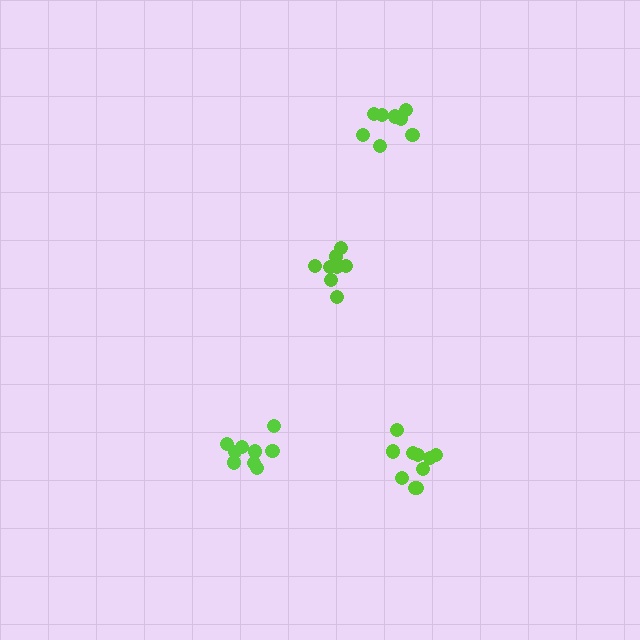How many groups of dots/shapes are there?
There are 4 groups.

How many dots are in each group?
Group 1: 10 dots, Group 2: 8 dots, Group 3: 9 dots, Group 4: 8 dots (35 total).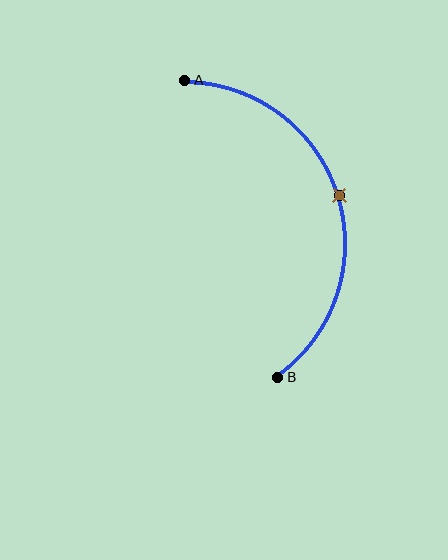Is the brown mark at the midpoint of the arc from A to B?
Yes. The brown mark lies on the arc at equal arc-length from both A and B — it is the arc midpoint.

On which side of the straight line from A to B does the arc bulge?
The arc bulges to the right of the straight line connecting A and B.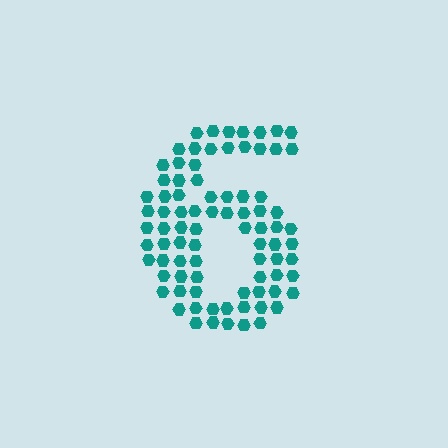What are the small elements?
The small elements are hexagons.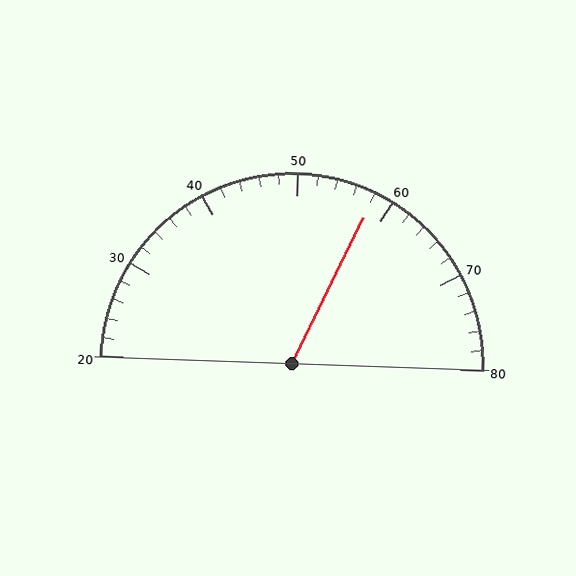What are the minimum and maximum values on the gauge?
The gauge ranges from 20 to 80.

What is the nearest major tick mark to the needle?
The nearest major tick mark is 60.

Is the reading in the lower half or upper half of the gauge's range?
The reading is in the upper half of the range (20 to 80).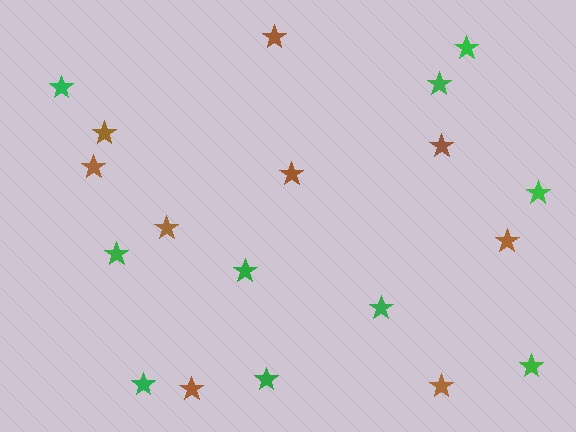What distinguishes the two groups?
There are 2 groups: one group of green stars (10) and one group of brown stars (9).